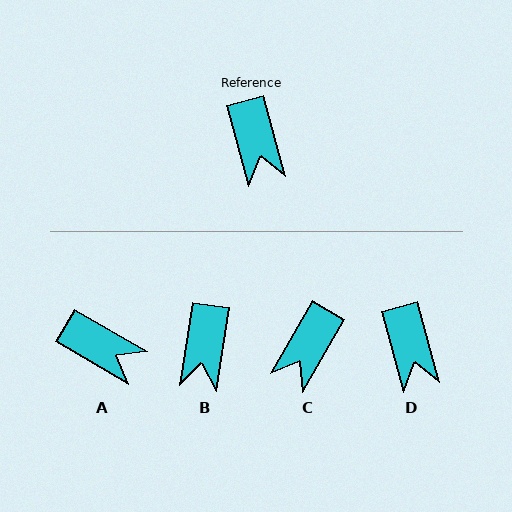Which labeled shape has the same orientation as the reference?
D.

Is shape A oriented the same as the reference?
No, it is off by about 45 degrees.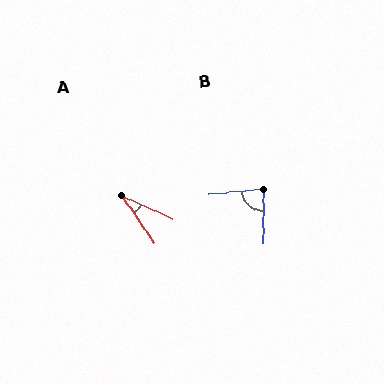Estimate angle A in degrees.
Approximately 31 degrees.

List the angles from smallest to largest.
A (31°), B (84°).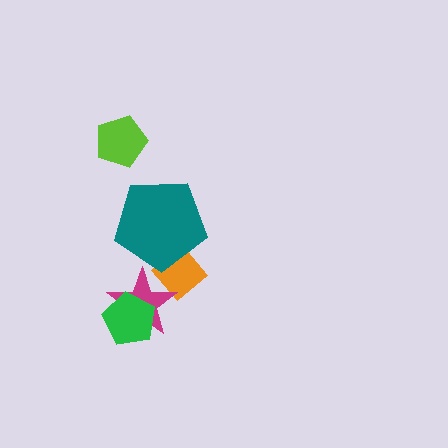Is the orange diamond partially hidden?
Yes, it is partially covered by another shape.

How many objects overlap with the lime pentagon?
0 objects overlap with the lime pentagon.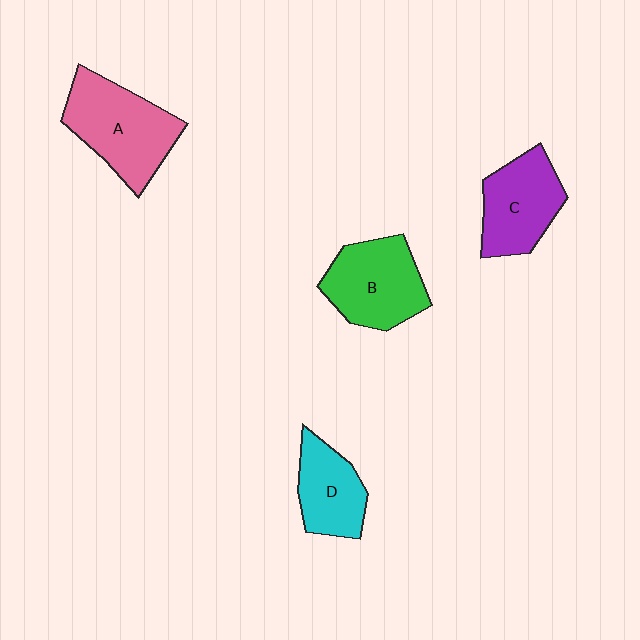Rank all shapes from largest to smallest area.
From largest to smallest: A (pink), B (green), C (purple), D (cyan).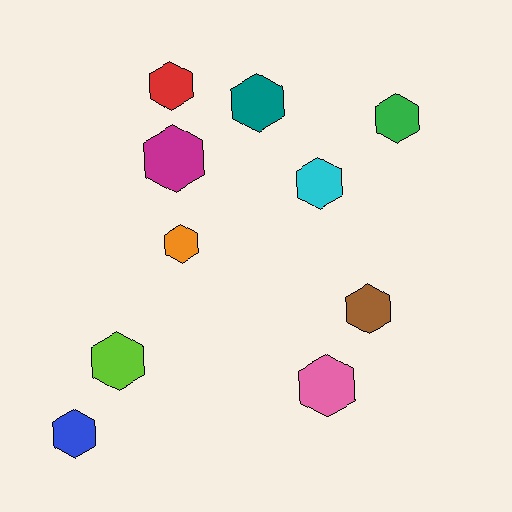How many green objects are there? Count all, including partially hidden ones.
There is 1 green object.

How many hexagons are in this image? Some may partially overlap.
There are 10 hexagons.